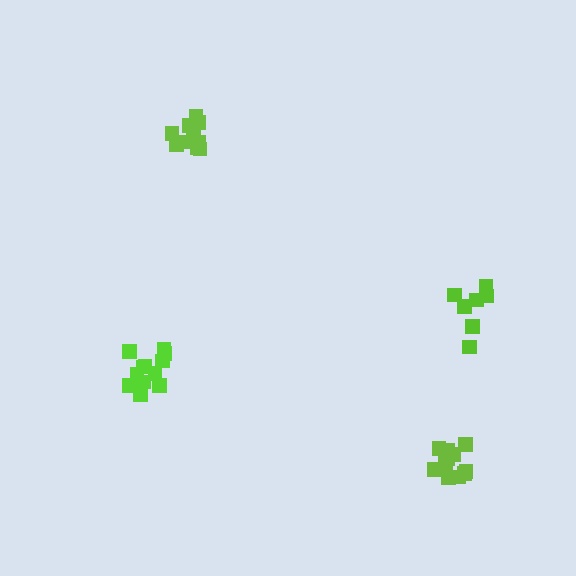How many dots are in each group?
Group 1: 7 dots, Group 2: 12 dots, Group 3: 11 dots, Group 4: 10 dots (40 total).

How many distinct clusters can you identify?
There are 4 distinct clusters.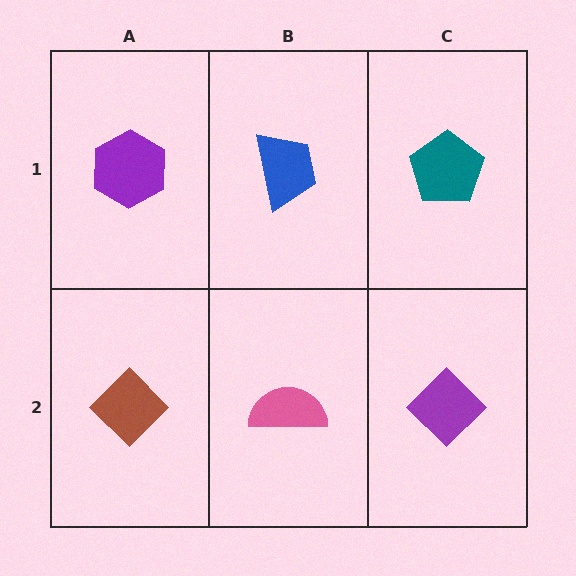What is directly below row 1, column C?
A purple diamond.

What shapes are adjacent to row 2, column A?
A purple hexagon (row 1, column A), a pink semicircle (row 2, column B).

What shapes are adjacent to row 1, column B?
A pink semicircle (row 2, column B), a purple hexagon (row 1, column A), a teal pentagon (row 1, column C).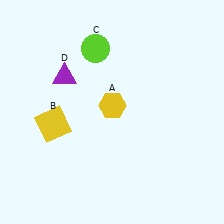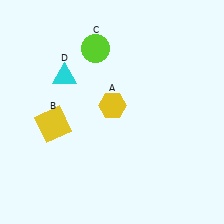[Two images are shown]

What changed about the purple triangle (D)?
In Image 1, D is purple. In Image 2, it changed to cyan.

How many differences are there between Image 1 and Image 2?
There is 1 difference between the two images.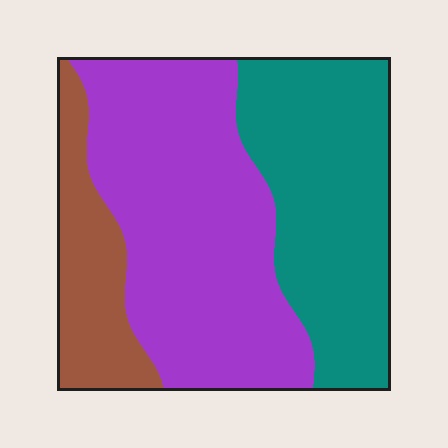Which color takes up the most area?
Purple, at roughly 50%.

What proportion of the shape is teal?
Teal covers 36% of the shape.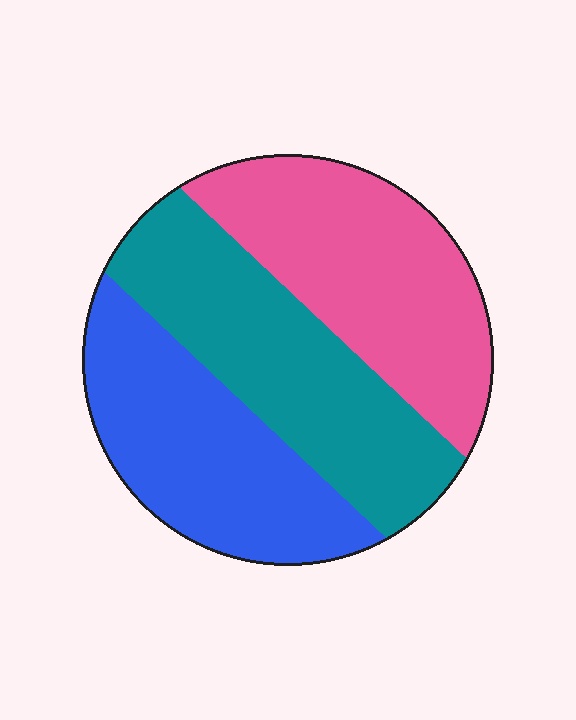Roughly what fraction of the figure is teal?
Teal takes up about one third (1/3) of the figure.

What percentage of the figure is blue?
Blue takes up about one third (1/3) of the figure.